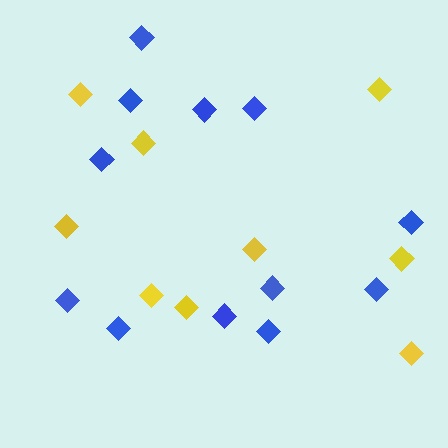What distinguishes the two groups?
There are 2 groups: one group of blue diamonds (12) and one group of yellow diamonds (9).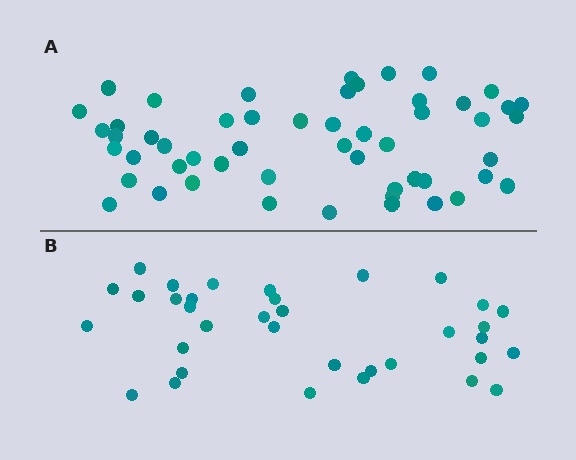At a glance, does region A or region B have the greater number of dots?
Region A (the top region) has more dots.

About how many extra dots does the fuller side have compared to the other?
Region A has approximately 20 more dots than region B.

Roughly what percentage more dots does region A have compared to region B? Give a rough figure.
About 50% more.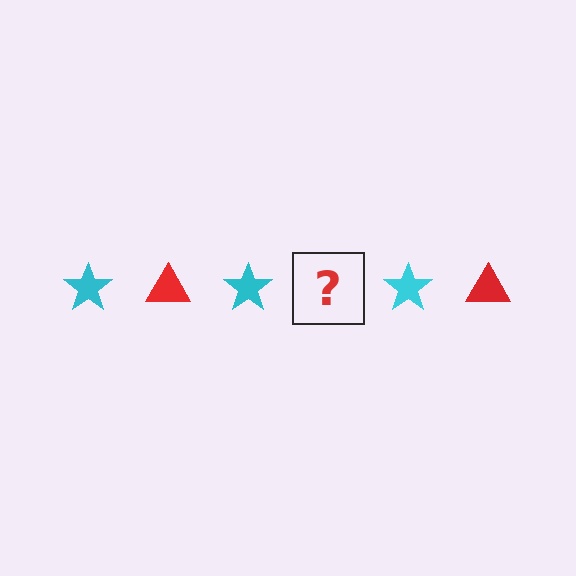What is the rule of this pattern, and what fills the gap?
The rule is that the pattern alternates between cyan star and red triangle. The gap should be filled with a red triangle.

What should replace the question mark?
The question mark should be replaced with a red triangle.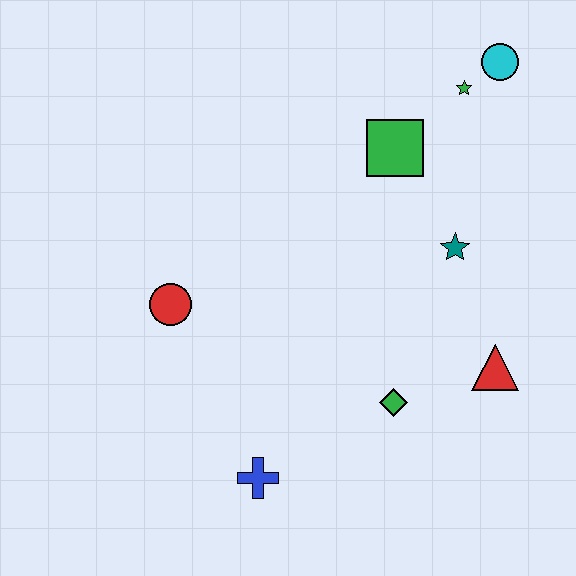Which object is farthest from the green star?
The blue cross is farthest from the green star.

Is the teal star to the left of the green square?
No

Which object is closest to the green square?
The green star is closest to the green square.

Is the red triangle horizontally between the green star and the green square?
No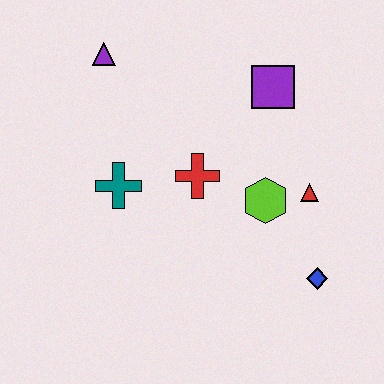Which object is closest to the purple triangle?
The teal cross is closest to the purple triangle.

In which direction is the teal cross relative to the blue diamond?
The teal cross is to the left of the blue diamond.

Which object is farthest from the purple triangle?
The blue diamond is farthest from the purple triangle.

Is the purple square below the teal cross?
No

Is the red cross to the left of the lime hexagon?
Yes